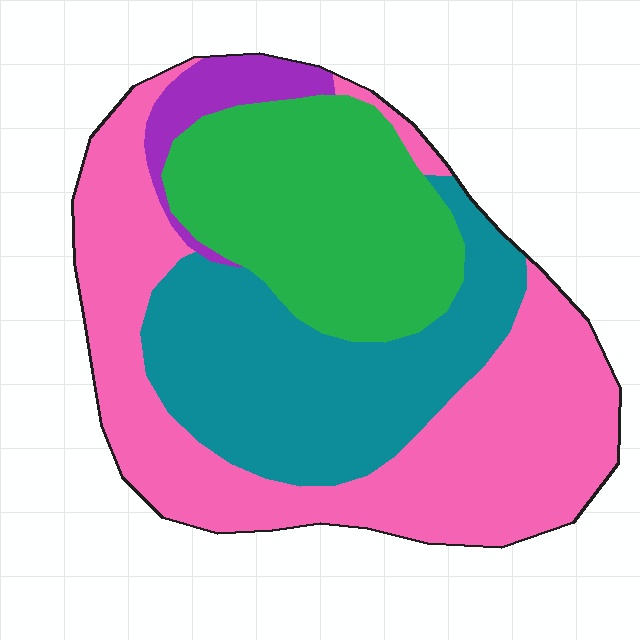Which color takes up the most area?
Pink, at roughly 40%.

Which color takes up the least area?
Purple, at roughly 5%.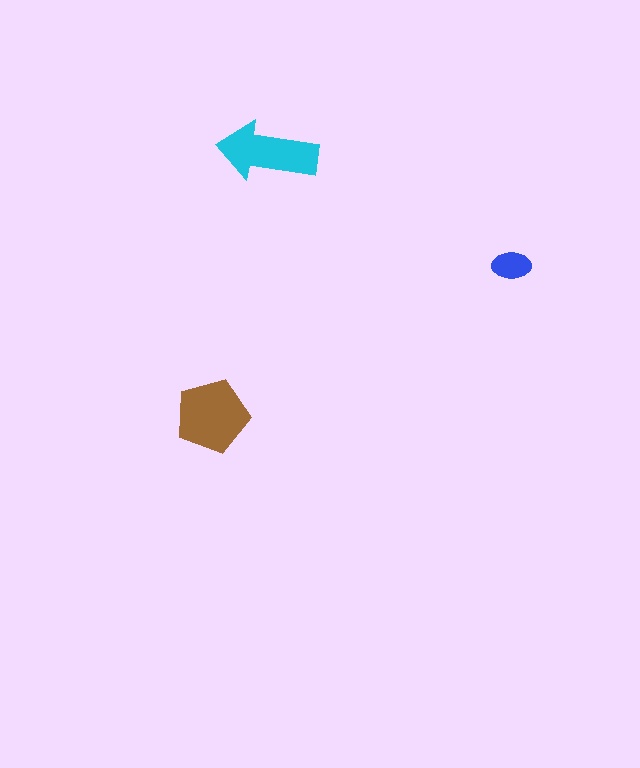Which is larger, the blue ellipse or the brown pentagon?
The brown pentagon.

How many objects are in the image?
There are 3 objects in the image.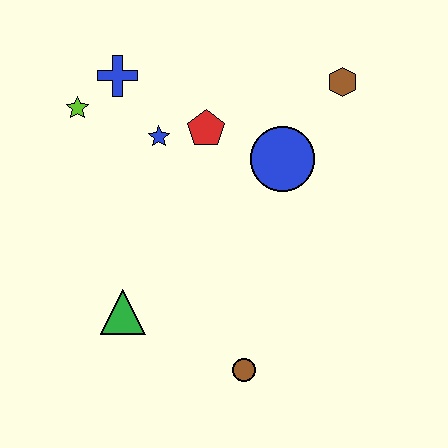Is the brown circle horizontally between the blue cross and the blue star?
No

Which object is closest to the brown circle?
The green triangle is closest to the brown circle.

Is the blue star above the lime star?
No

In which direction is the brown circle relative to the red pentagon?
The brown circle is below the red pentagon.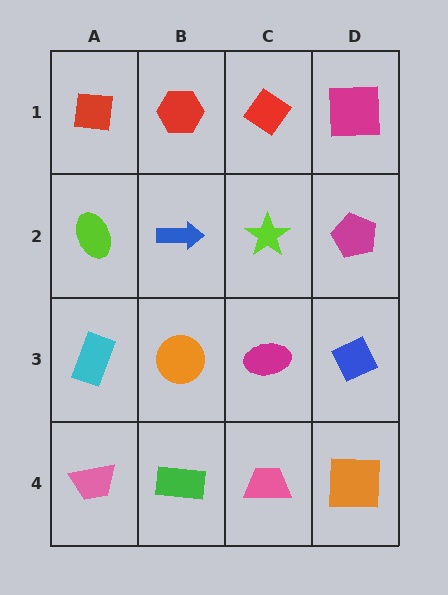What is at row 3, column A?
A cyan rectangle.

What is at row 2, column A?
A lime ellipse.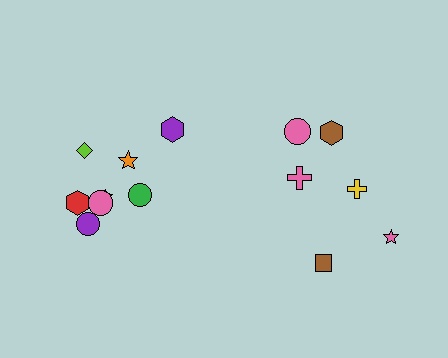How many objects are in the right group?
There are 6 objects.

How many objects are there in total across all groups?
There are 14 objects.